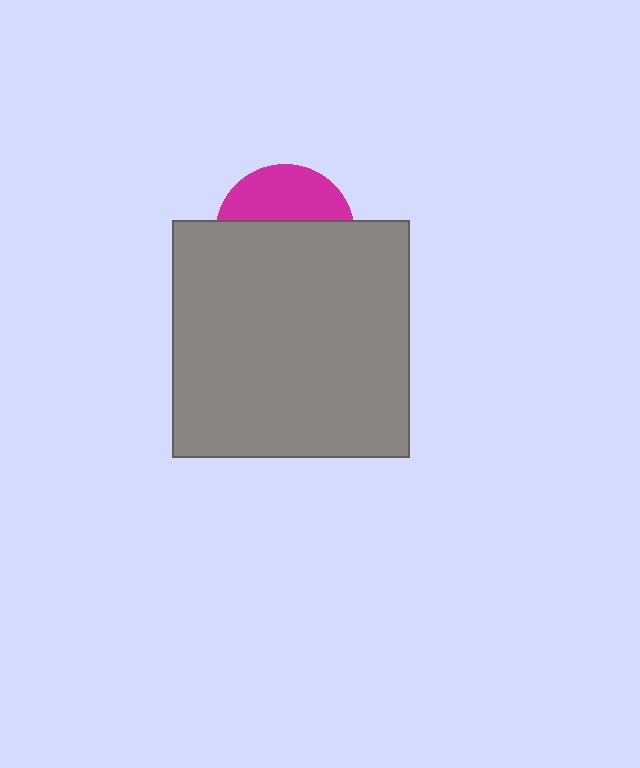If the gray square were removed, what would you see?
You would see the complete magenta circle.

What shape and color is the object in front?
The object in front is a gray square.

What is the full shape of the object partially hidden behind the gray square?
The partially hidden object is a magenta circle.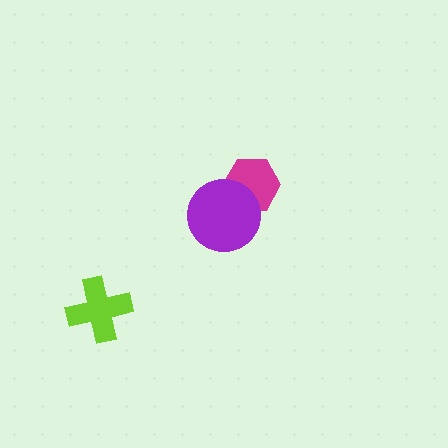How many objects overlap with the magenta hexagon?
1 object overlaps with the magenta hexagon.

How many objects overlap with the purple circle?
1 object overlaps with the purple circle.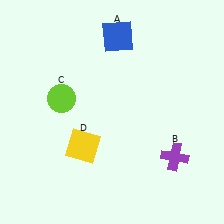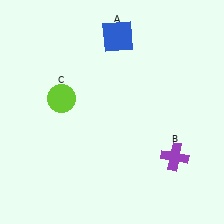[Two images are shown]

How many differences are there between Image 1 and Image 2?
There is 1 difference between the two images.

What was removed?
The yellow square (D) was removed in Image 2.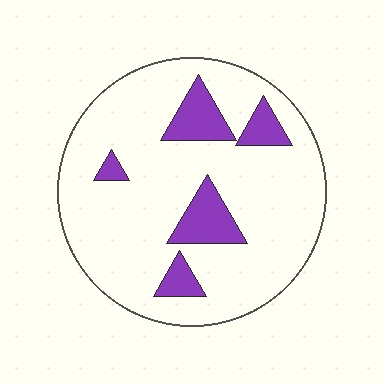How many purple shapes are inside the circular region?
5.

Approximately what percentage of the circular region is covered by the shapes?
Approximately 15%.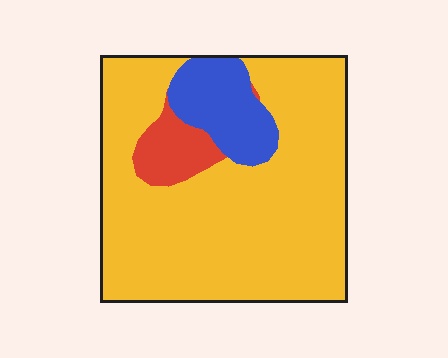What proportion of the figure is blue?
Blue takes up less than a quarter of the figure.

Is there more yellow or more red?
Yellow.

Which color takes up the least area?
Red, at roughly 10%.